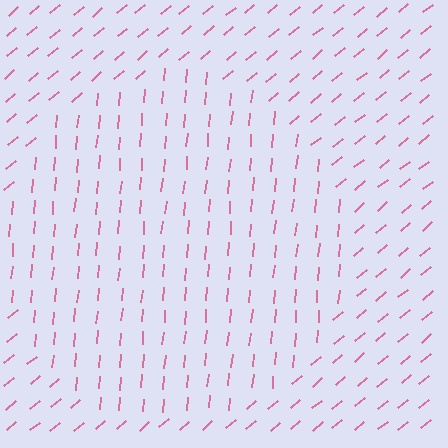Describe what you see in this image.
The image is filled with small pink line segments. A circle region in the image has lines oriented differently from the surrounding lines, creating a visible texture boundary.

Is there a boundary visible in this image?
Yes, there is a texture boundary formed by a change in line orientation.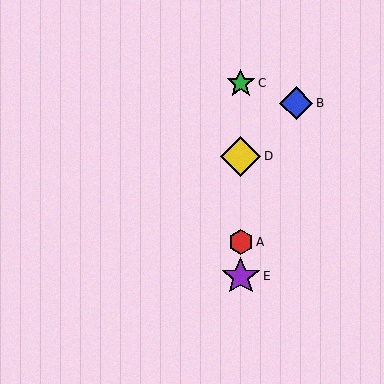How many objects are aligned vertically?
4 objects (A, C, D, E) are aligned vertically.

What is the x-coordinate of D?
Object D is at x≈241.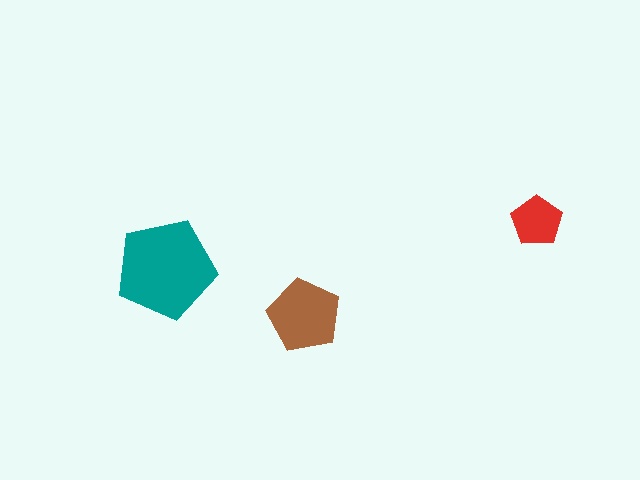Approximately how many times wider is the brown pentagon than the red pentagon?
About 1.5 times wider.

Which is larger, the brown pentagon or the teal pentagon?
The teal one.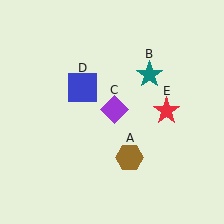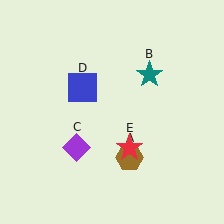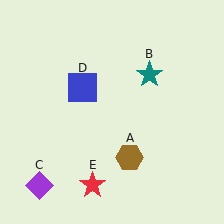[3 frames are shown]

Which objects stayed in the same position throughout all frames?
Brown hexagon (object A) and teal star (object B) and blue square (object D) remained stationary.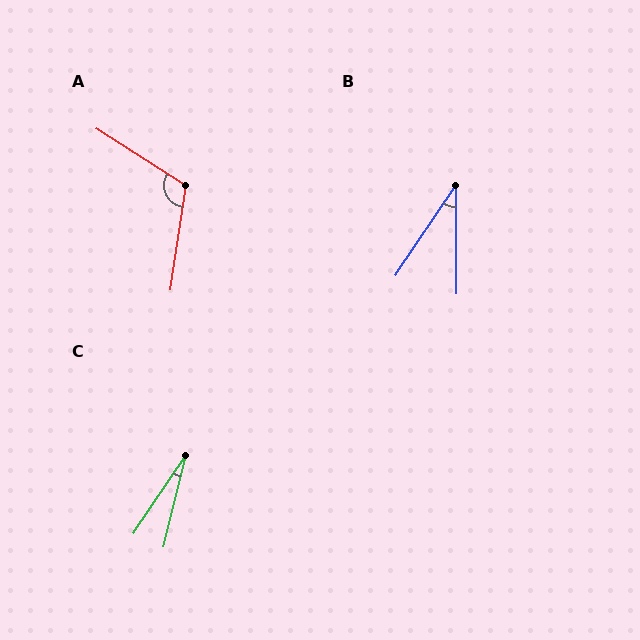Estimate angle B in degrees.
Approximately 34 degrees.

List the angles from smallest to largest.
C (20°), B (34°), A (114°).